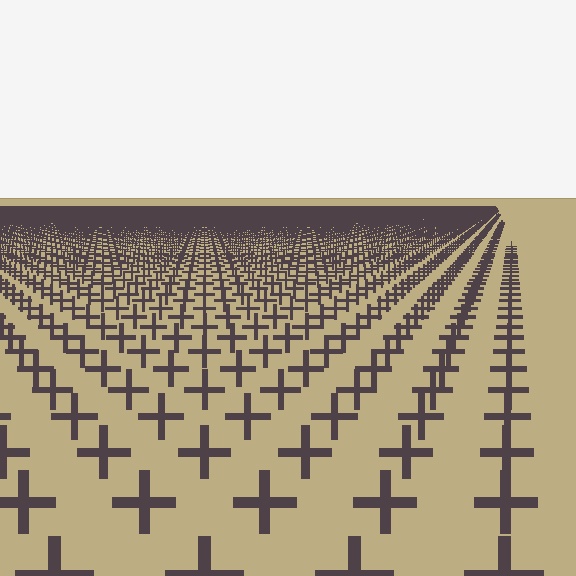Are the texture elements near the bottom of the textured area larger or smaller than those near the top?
Larger. Near the bottom, elements are closer to the viewer and appear at a bigger on-screen size.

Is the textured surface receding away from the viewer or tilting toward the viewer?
The surface is receding away from the viewer. Texture elements get smaller and denser toward the top.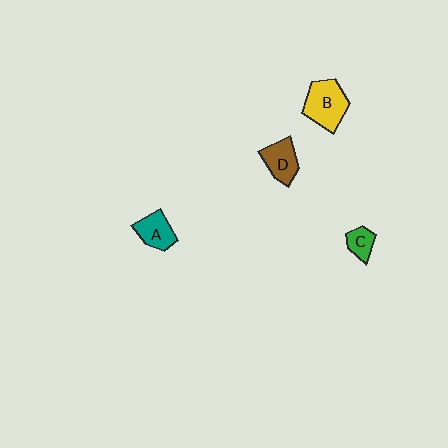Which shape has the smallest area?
Shape C (green).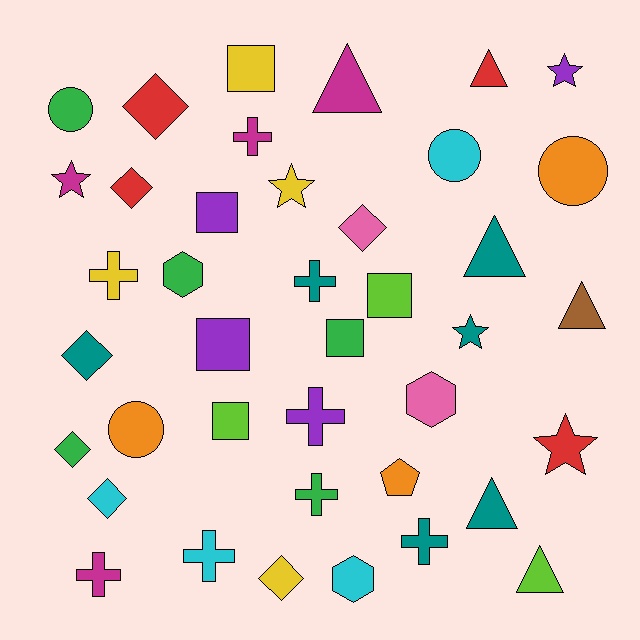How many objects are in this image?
There are 40 objects.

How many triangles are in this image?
There are 6 triangles.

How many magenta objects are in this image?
There are 4 magenta objects.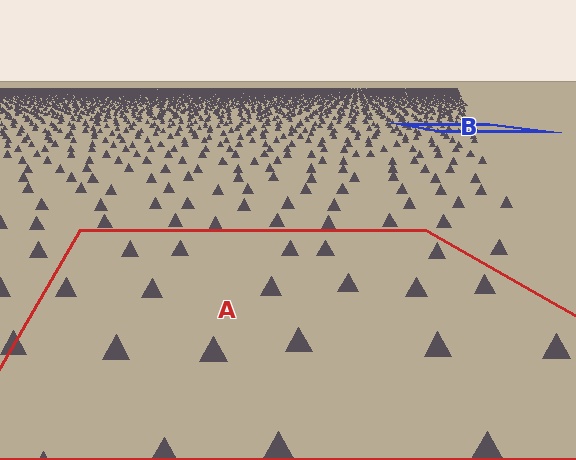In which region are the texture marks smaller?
The texture marks are smaller in region B, because it is farther away.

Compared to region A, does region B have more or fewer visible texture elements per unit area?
Region B has more texture elements per unit area — they are packed more densely because it is farther away.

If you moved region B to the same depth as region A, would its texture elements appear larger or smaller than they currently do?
They would appear larger. At a closer depth, the same texture elements are projected at a bigger on-screen size.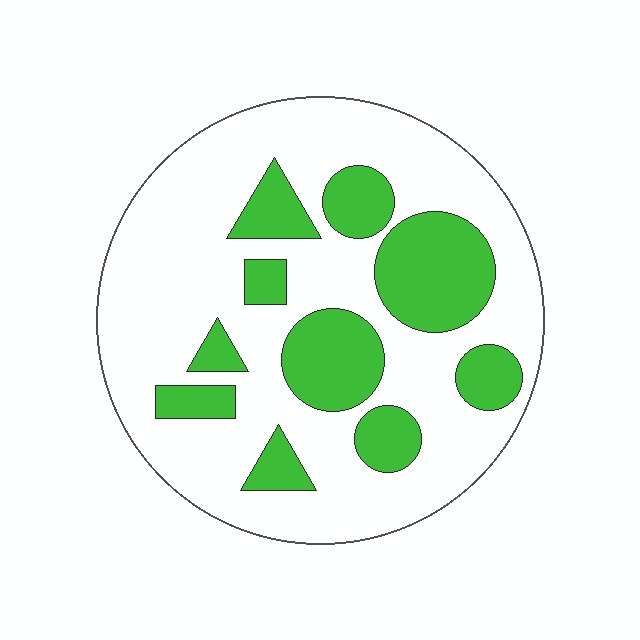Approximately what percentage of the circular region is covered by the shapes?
Approximately 30%.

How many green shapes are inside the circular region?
10.